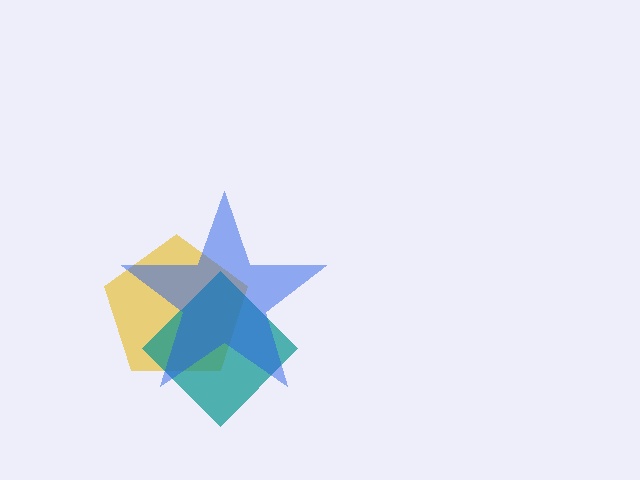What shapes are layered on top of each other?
The layered shapes are: a yellow pentagon, a teal diamond, a blue star.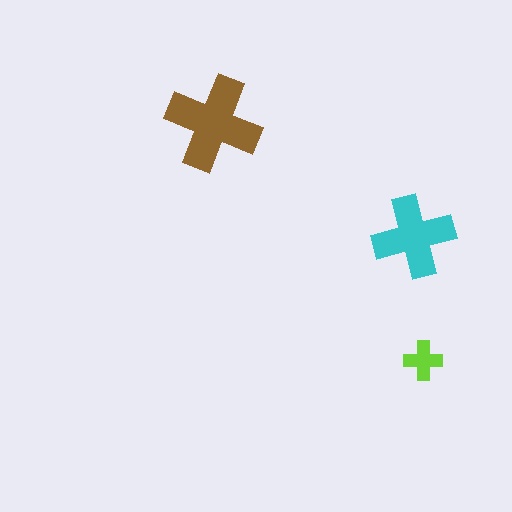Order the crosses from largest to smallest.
the brown one, the cyan one, the lime one.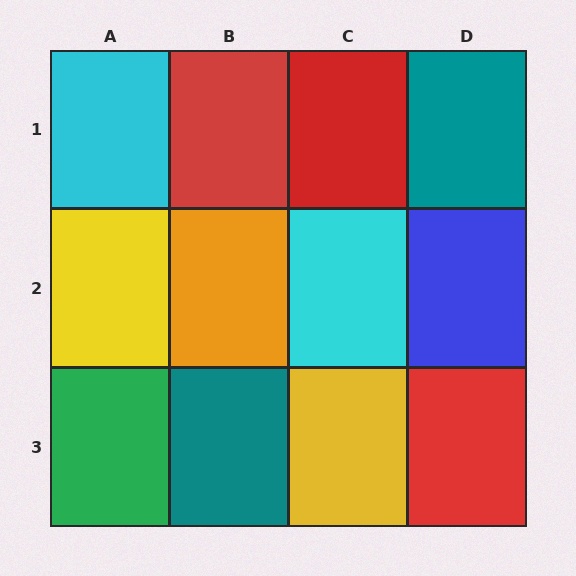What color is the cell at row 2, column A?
Yellow.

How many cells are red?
3 cells are red.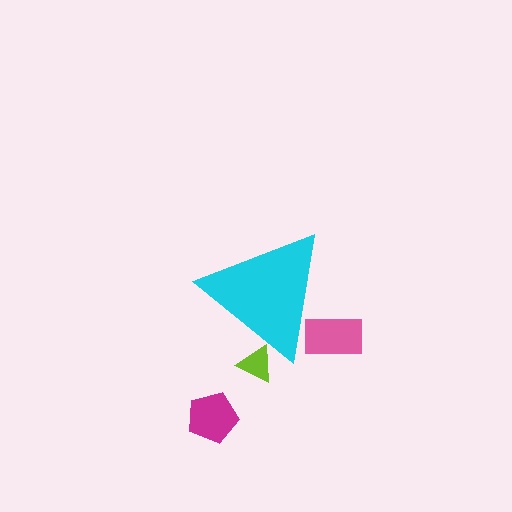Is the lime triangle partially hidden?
Yes, the lime triangle is partially hidden behind the cyan triangle.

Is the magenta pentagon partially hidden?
No, the magenta pentagon is fully visible.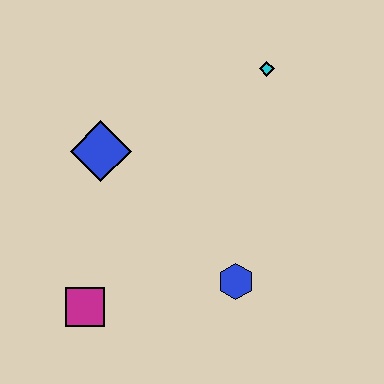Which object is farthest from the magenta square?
The cyan diamond is farthest from the magenta square.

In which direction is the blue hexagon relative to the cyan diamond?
The blue hexagon is below the cyan diamond.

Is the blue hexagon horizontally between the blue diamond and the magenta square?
No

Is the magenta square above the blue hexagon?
No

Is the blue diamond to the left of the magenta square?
No